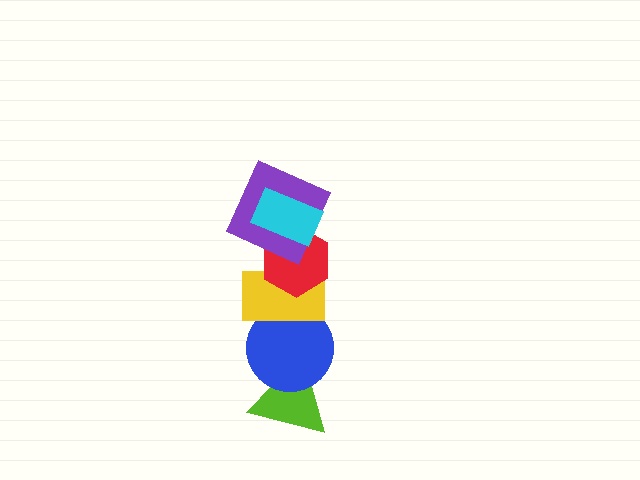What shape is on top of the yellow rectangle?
The red hexagon is on top of the yellow rectangle.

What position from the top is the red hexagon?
The red hexagon is 3rd from the top.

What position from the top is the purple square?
The purple square is 2nd from the top.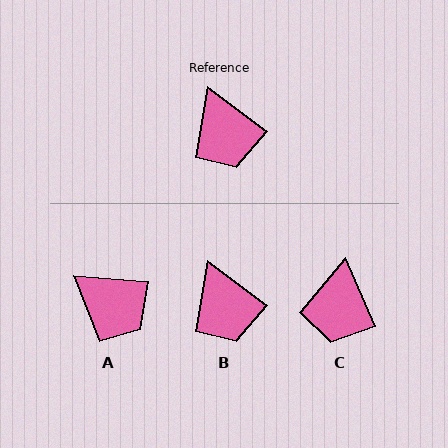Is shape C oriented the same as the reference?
No, it is off by about 30 degrees.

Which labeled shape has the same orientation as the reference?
B.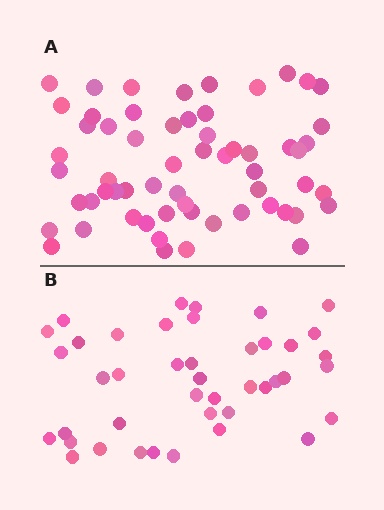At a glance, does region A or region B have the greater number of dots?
Region A (the top region) has more dots.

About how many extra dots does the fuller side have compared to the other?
Region A has approximately 20 more dots than region B.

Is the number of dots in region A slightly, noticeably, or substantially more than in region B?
Region A has noticeably more, but not dramatically so. The ratio is roughly 1.4 to 1.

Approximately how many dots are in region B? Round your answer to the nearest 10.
About 40 dots. (The exact count is 42, which rounds to 40.)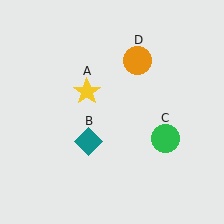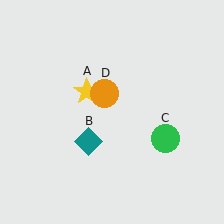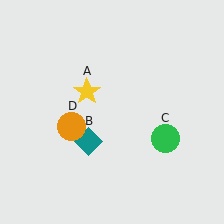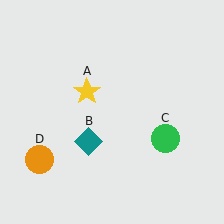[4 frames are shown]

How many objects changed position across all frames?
1 object changed position: orange circle (object D).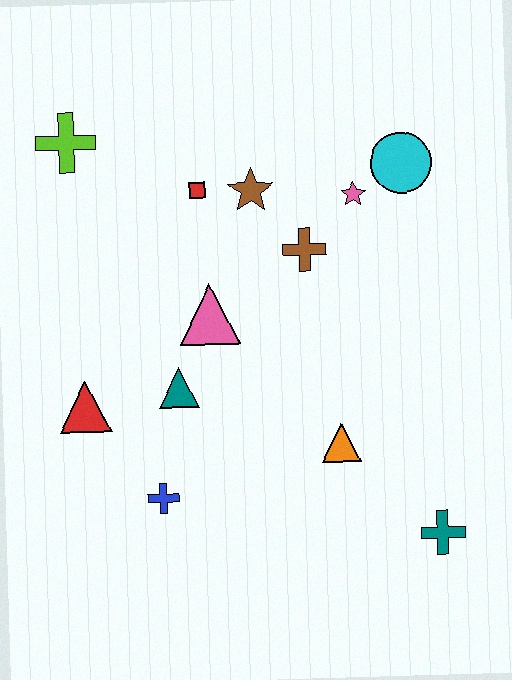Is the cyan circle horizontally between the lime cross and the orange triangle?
No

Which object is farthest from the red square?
The teal cross is farthest from the red square.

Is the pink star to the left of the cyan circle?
Yes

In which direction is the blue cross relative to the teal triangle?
The blue cross is below the teal triangle.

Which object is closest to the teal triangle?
The pink triangle is closest to the teal triangle.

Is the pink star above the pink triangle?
Yes